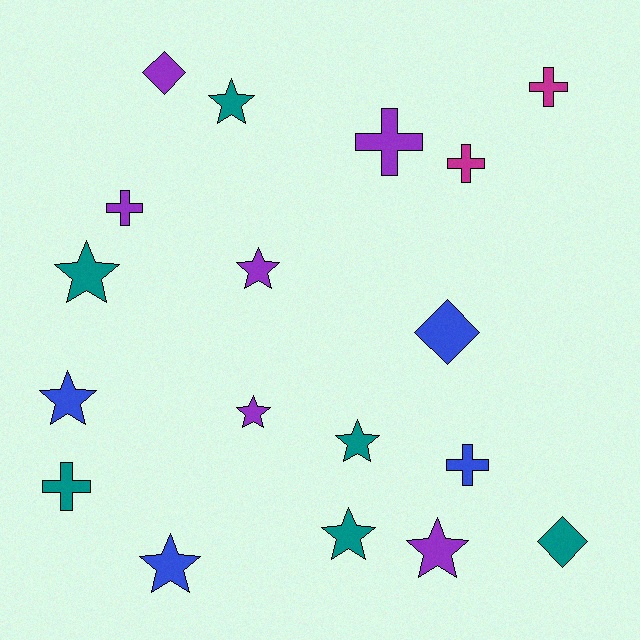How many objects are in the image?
There are 18 objects.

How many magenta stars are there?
There are no magenta stars.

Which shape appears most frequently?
Star, with 9 objects.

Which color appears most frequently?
Teal, with 6 objects.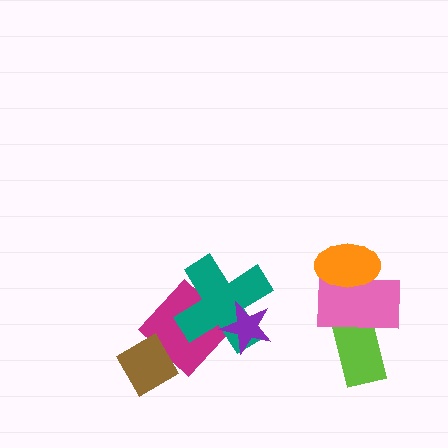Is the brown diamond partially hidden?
No, no other shape covers it.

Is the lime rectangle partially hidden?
Yes, it is partially covered by another shape.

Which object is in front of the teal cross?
The purple star is in front of the teal cross.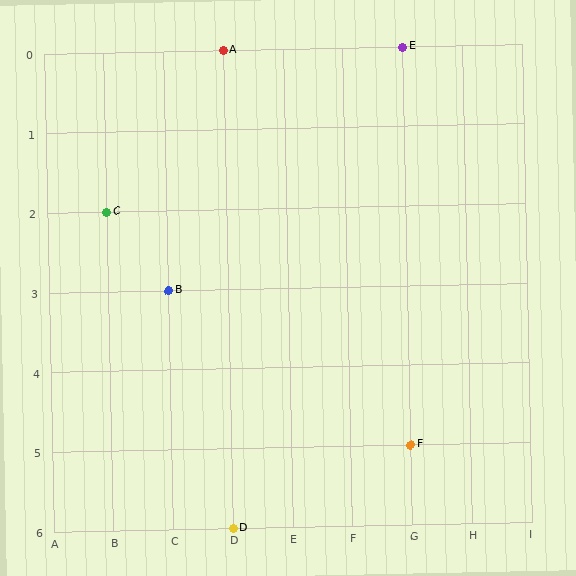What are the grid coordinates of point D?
Point D is at grid coordinates (D, 6).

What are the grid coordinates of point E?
Point E is at grid coordinates (G, 0).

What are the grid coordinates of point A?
Point A is at grid coordinates (D, 0).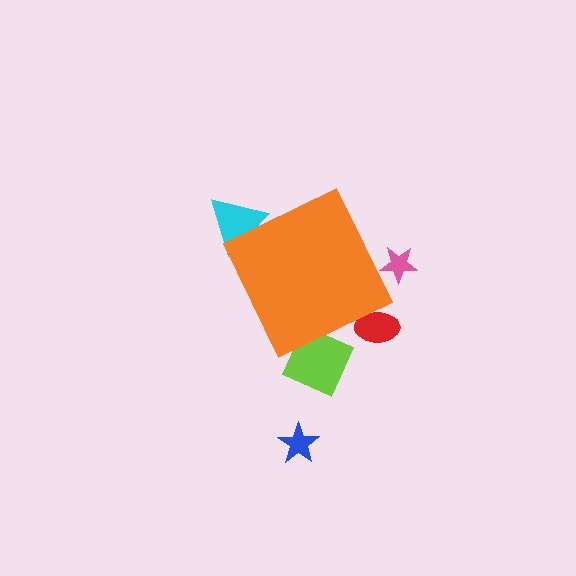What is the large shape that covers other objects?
An orange diamond.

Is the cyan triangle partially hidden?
Yes, the cyan triangle is partially hidden behind the orange diamond.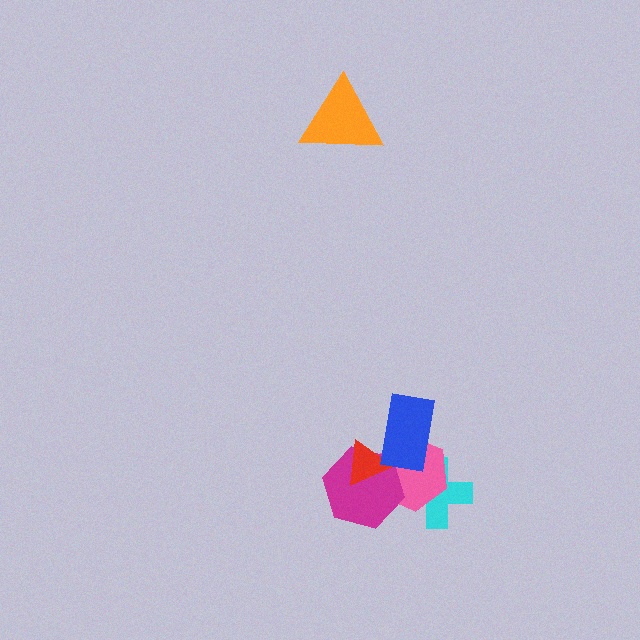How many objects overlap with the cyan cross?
1 object overlaps with the cyan cross.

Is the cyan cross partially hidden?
Yes, it is partially covered by another shape.